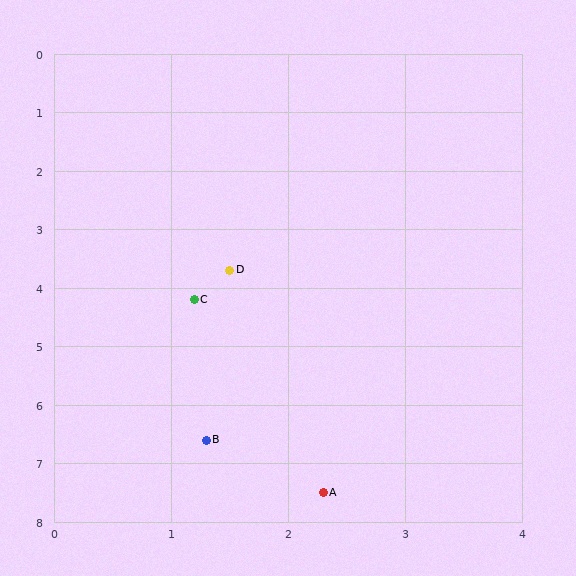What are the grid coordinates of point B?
Point B is at approximately (1.3, 6.6).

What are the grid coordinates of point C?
Point C is at approximately (1.2, 4.2).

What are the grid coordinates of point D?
Point D is at approximately (1.5, 3.7).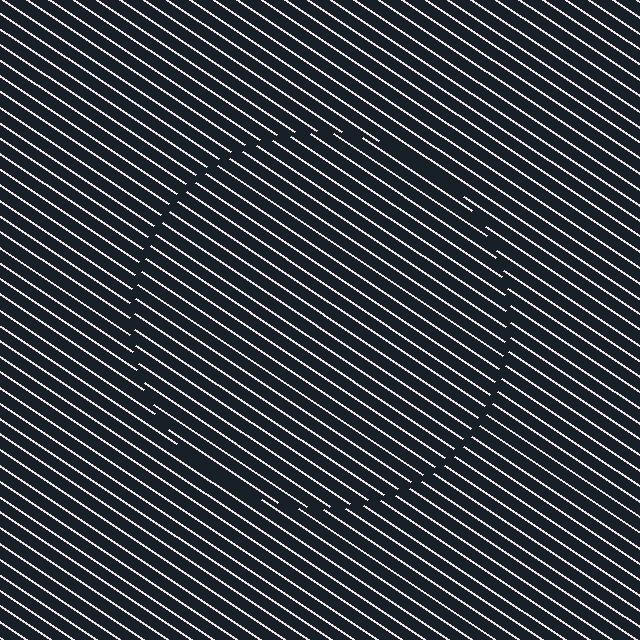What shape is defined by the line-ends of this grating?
An illusory circle. The interior of the shape contains the same grating, shifted by half a period — the contour is defined by the phase discontinuity where line-ends from the inner and outer gratings abut.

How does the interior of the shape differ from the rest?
The interior of the shape contains the same grating, shifted by half a period — the contour is defined by the phase discontinuity where line-ends from the inner and outer gratings abut.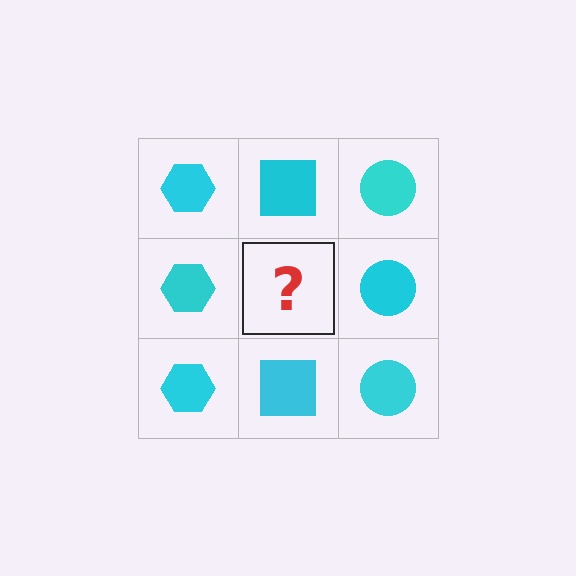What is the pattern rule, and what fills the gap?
The rule is that each column has a consistent shape. The gap should be filled with a cyan square.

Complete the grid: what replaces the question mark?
The question mark should be replaced with a cyan square.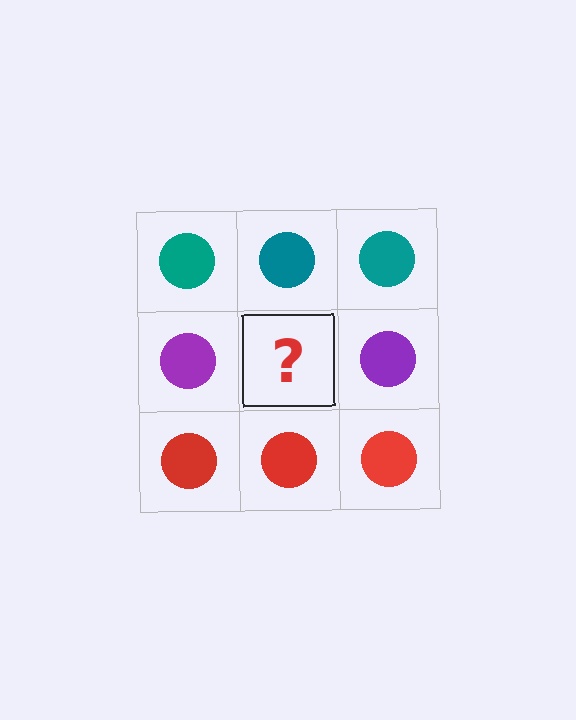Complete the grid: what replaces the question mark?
The question mark should be replaced with a purple circle.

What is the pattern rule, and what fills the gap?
The rule is that each row has a consistent color. The gap should be filled with a purple circle.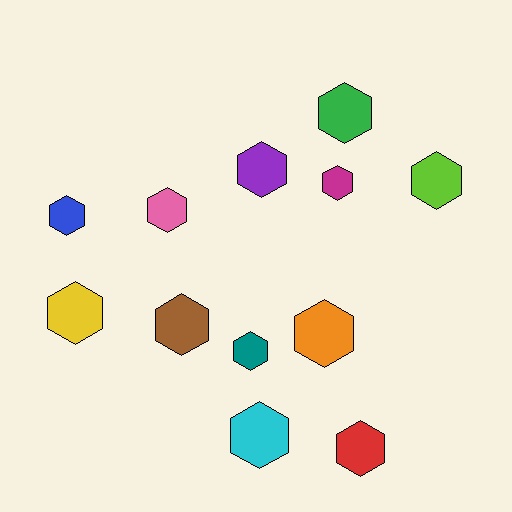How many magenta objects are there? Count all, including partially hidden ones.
There is 1 magenta object.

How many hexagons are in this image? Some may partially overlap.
There are 12 hexagons.